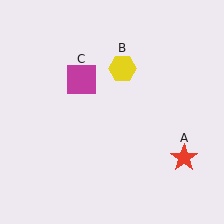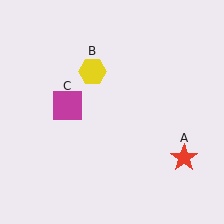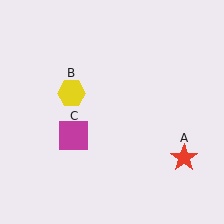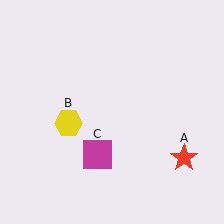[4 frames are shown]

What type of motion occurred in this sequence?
The yellow hexagon (object B), magenta square (object C) rotated counterclockwise around the center of the scene.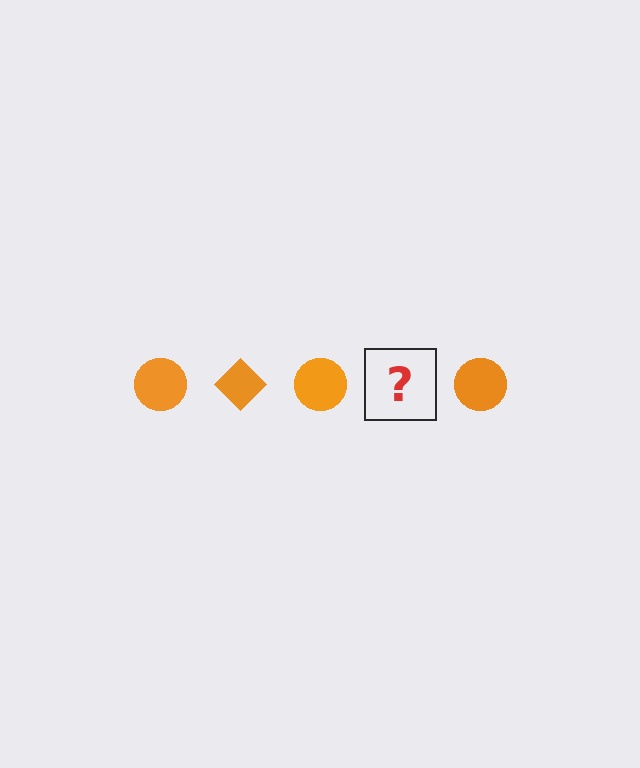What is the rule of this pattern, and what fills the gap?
The rule is that the pattern cycles through circle, diamond shapes in orange. The gap should be filled with an orange diamond.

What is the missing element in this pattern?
The missing element is an orange diamond.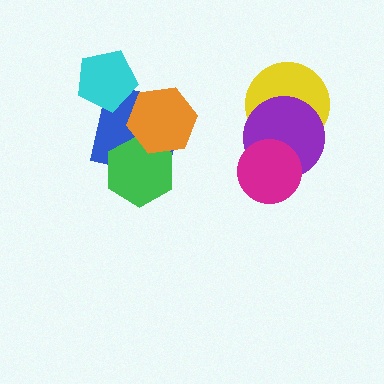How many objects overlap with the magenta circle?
1 object overlaps with the magenta circle.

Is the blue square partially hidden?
Yes, it is partially covered by another shape.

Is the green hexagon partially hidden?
Yes, it is partially covered by another shape.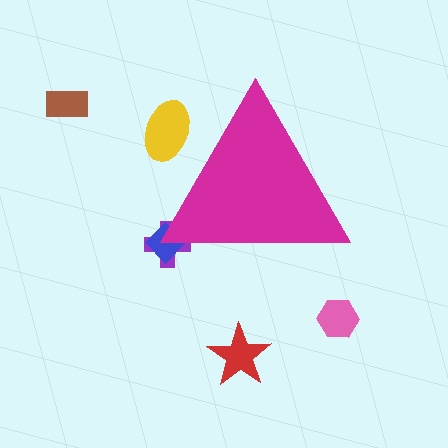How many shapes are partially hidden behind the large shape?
3 shapes are partially hidden.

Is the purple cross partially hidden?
Yes, the purple cross is partially hidden behind the magenta triangle.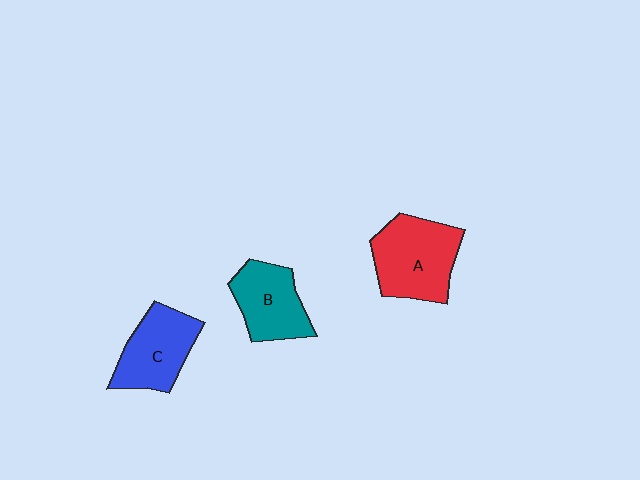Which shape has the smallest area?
Shape B (teal).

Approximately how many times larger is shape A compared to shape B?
Approximately 1.3 times.